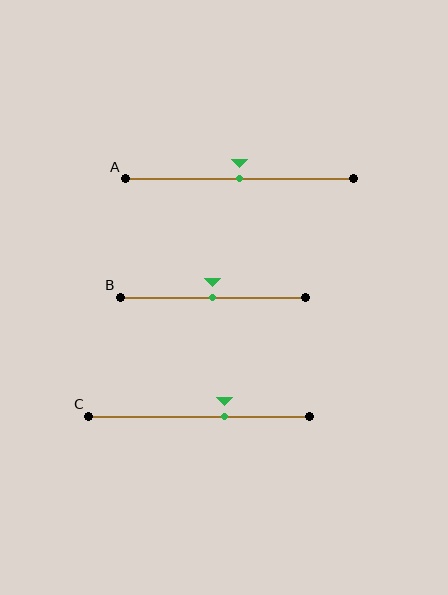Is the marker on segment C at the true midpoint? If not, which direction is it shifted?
No, the marker on segment C is shifted to the right by about 12% of the segment length.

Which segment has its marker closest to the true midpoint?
Segment A has its marker closest to the true midpoint.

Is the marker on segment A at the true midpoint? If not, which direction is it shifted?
Yes, the marker on segment A is at the true midpoint.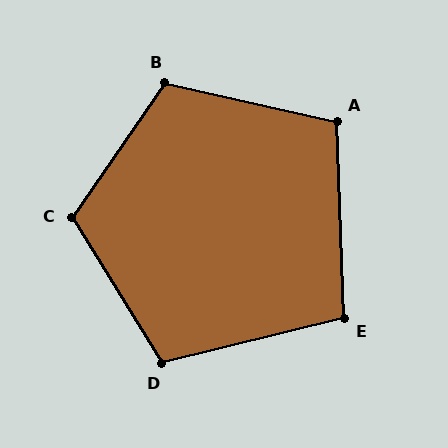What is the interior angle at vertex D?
Approximately 108 degrees (obtuse).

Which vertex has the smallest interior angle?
E, at approximately 102 degrees.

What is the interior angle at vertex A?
Approximately 105 degrees (obtuse).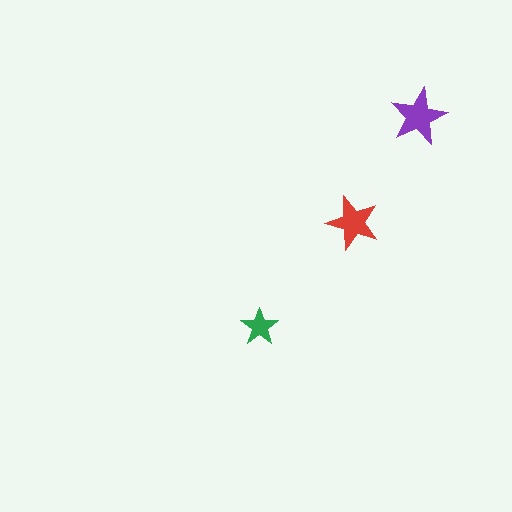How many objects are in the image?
There are 3 objects in the image.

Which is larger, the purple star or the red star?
The purple one.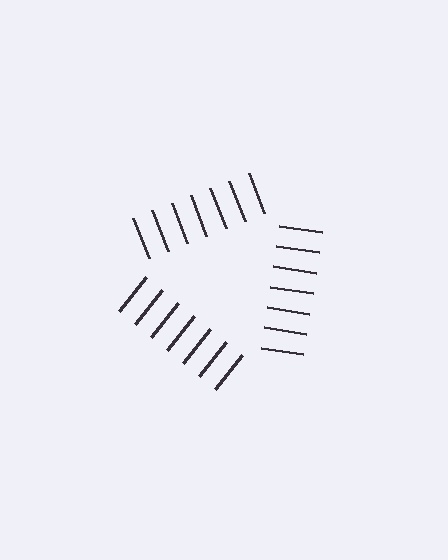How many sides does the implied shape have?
3 sides — the line-ends trace a triangle.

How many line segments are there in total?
21 — 7 along each of the 3 edges.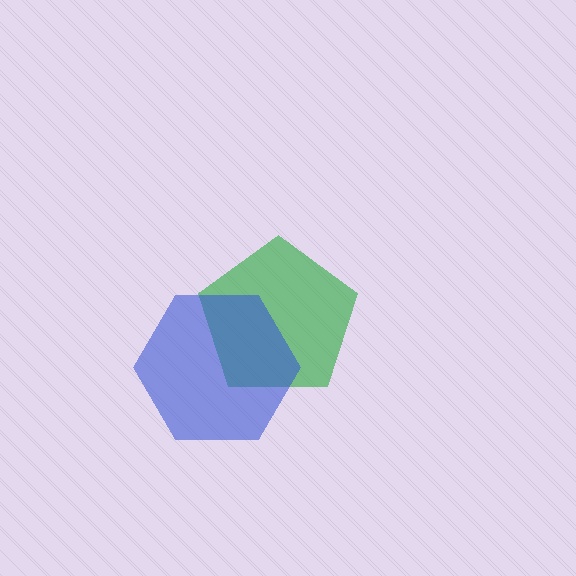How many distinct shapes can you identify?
There are 2 distinct shapes: a green pentagon, a blue hexagon.